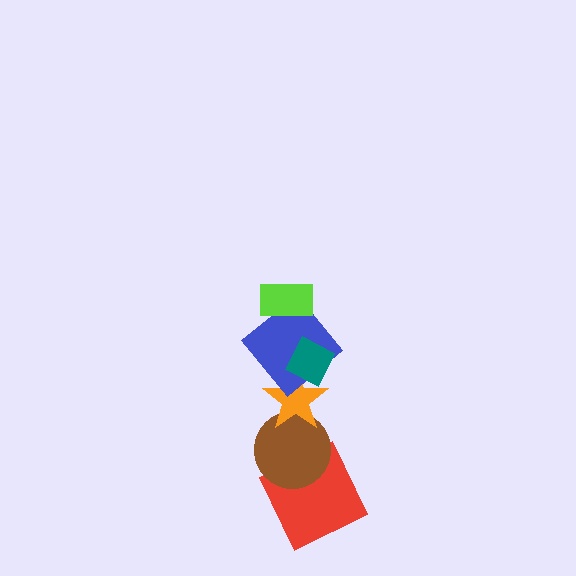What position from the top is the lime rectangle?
The lime rectangle is 1st from the top.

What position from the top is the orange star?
The orange star is 4th from the top.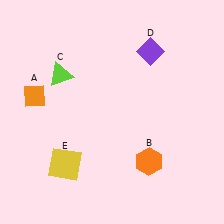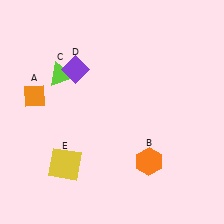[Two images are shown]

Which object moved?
The purple diamond (D) moved left.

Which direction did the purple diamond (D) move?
The purple diamond (D) moved left.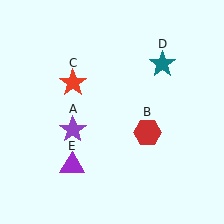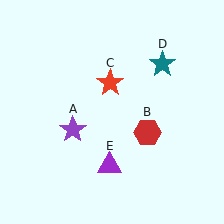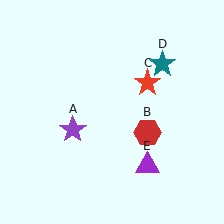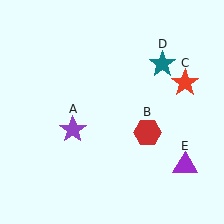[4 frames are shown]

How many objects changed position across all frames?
2 objects changed position: red star (object C), purple triangle (object E).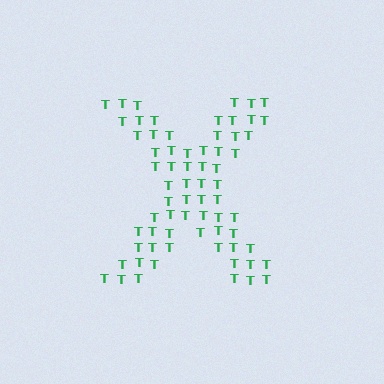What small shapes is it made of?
It is made of small letter T's.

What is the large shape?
The large shape is the letter X.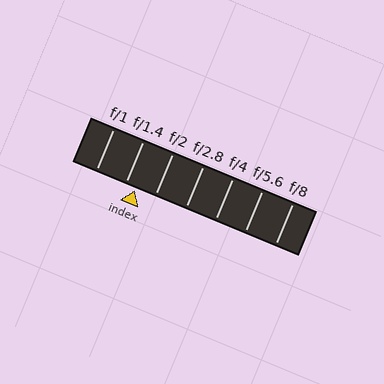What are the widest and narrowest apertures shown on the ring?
The widest aperture shown is f/1 and the narrowest is f/8.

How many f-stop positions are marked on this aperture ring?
There are 7 f-stop positions marked.